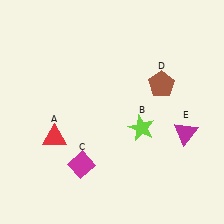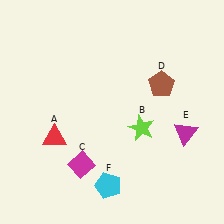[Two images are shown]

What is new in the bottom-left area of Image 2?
A cyan pentagon (F) was added in the bottom-left area of Image 2.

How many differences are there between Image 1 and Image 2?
There is 1 difference between the two images.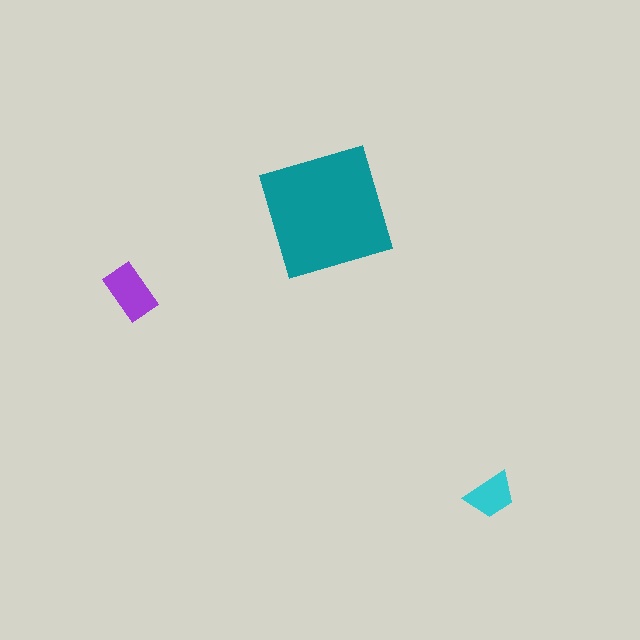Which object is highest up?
The teal square is topmost.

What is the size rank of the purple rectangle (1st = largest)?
2nd.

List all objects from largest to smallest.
The teal square, the purple rectangle, the cyan trapezoid.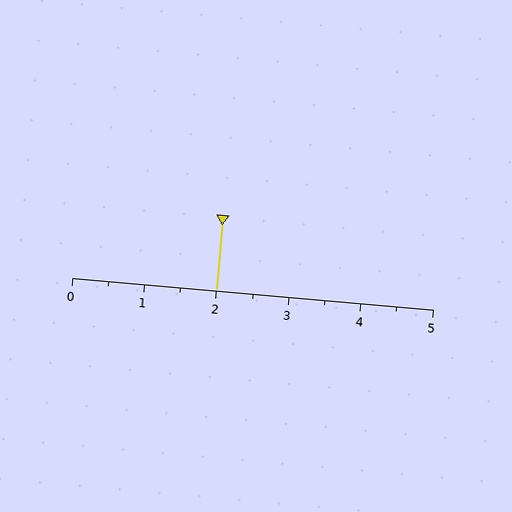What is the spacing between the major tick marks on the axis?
The major ticks are spaced 1 apart.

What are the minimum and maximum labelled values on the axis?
The axis runs from 0 to 5.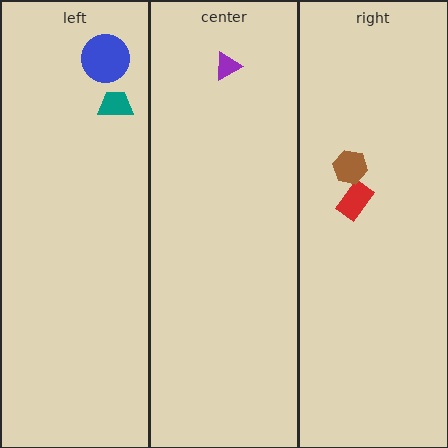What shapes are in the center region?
The purple triangle.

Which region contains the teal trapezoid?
The left region.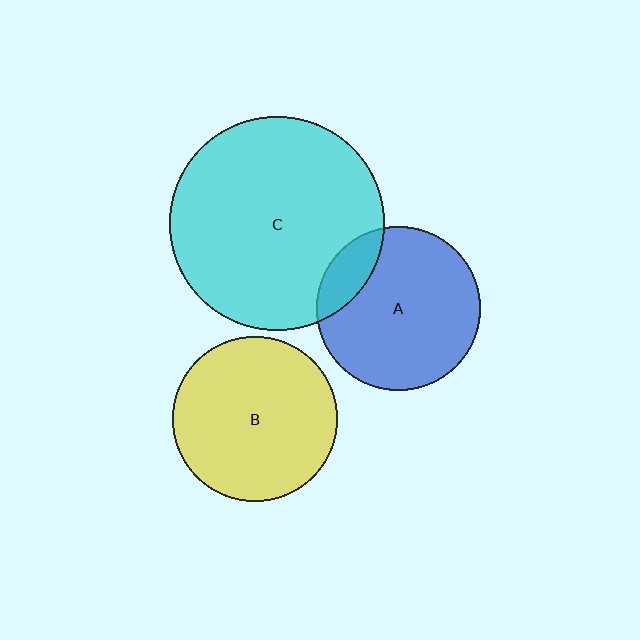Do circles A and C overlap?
Yes.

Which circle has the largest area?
Circle C (cyan).